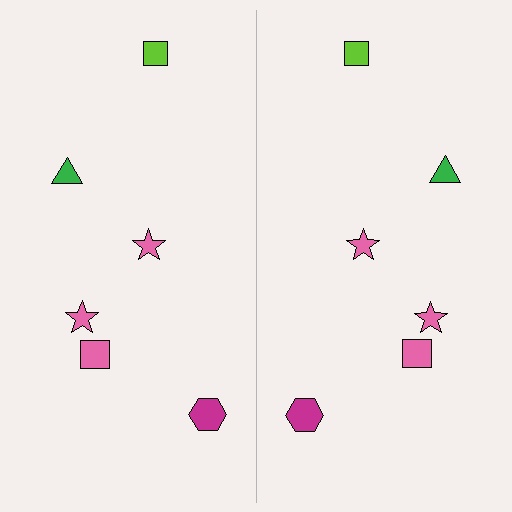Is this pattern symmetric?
Yes, this pattern has bilateral (reflection) symmetry.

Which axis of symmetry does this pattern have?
The pattern has a vertical axis of symmetry running through the center of the image.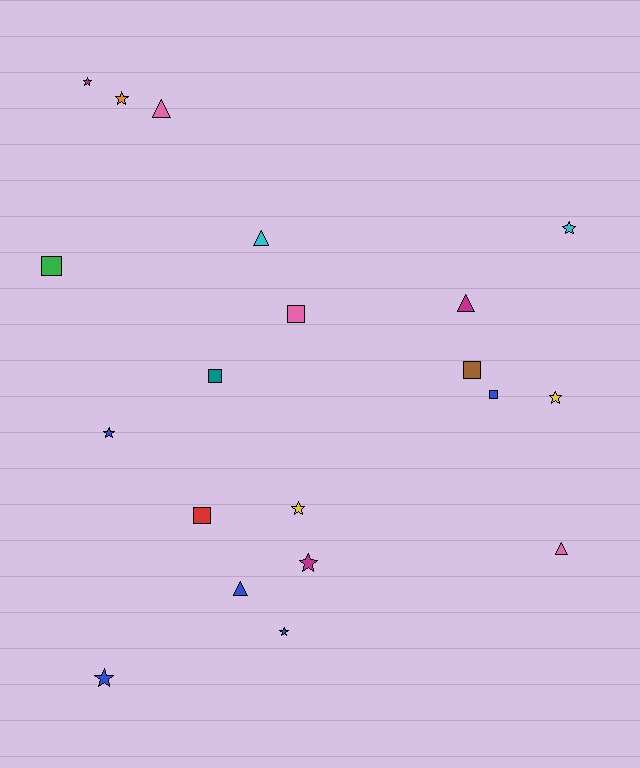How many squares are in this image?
There are 6 squares.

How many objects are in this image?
There are 20 objects.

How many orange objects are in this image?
There is 1 orange object.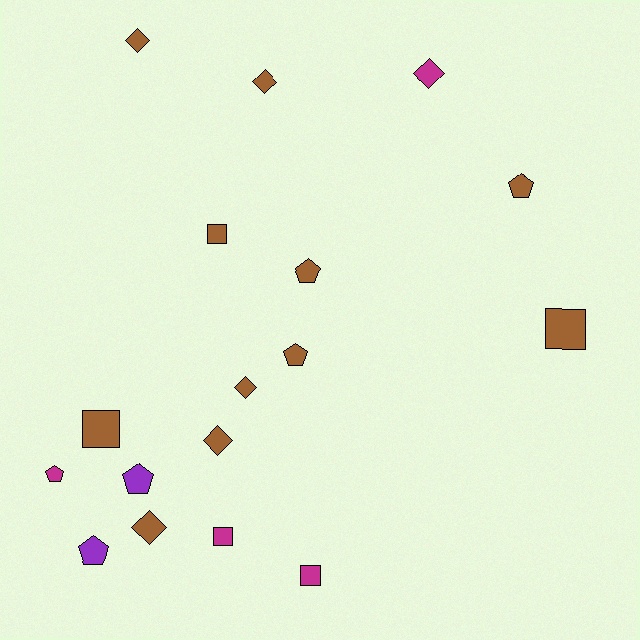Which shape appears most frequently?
Pentagon, with 6 objects.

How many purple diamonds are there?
There are no purple diamonds.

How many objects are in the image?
There are 17 objects.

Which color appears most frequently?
Brown, with 11 objects.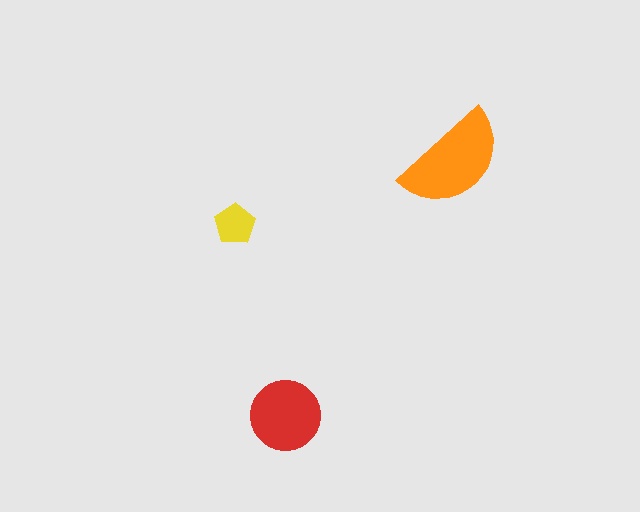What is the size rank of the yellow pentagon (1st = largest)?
3rd.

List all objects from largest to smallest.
The orange semicircle, the red circle, the yellow pentagon.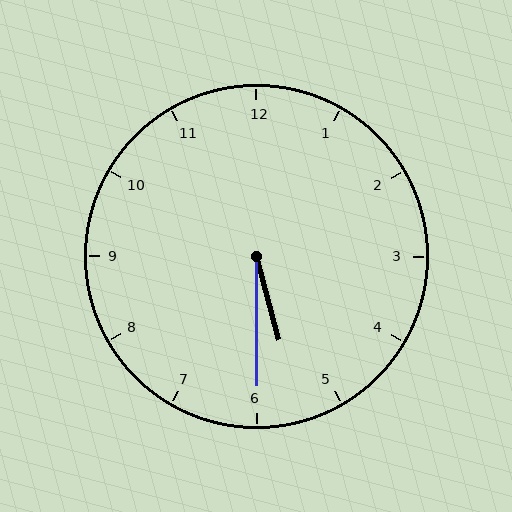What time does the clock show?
5:30.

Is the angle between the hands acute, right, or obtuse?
It is acute.